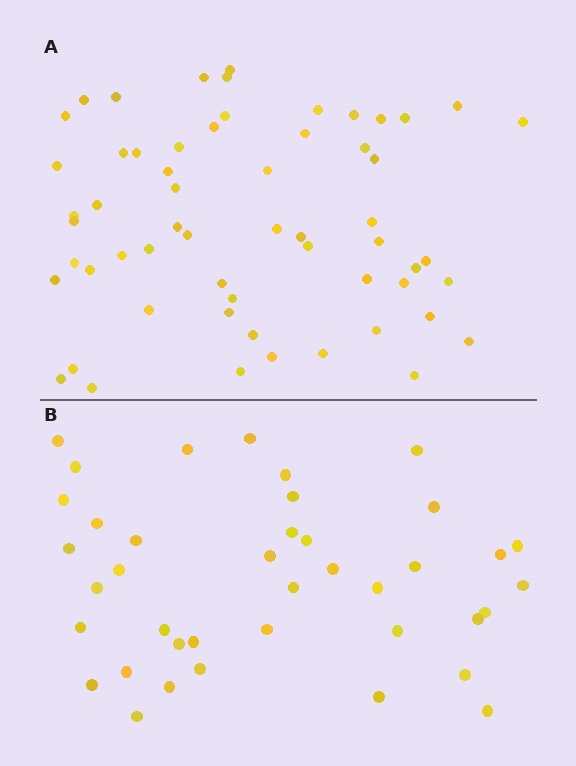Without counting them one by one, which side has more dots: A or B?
Region A (the top region) has more dots.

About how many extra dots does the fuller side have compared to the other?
Region A has approximately 20 more dots than region B.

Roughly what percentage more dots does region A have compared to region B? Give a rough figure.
About 50% more.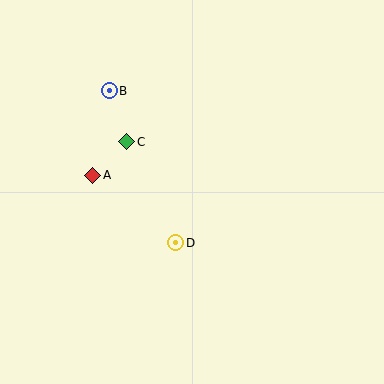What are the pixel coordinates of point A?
Point A is at (93, 175).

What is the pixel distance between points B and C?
The distance between B and C is 54 pixels.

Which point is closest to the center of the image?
Point D at (176, 243) is closest to the center.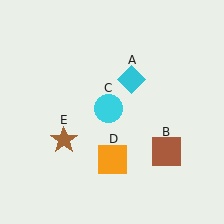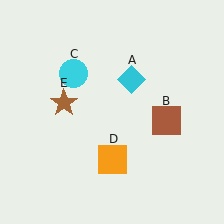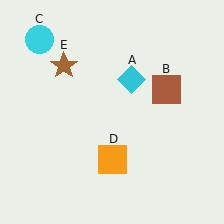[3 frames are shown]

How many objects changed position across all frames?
3 objects changed position: brown square (object B), cyan circle (object C), brown star (object E).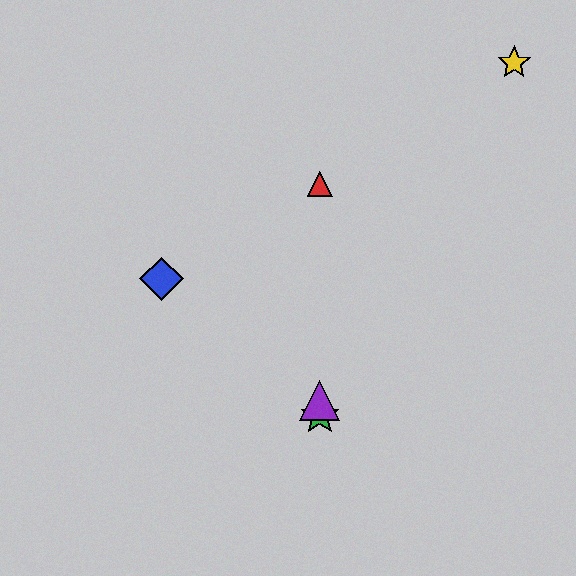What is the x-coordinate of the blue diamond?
The blue diamond is at x≈162.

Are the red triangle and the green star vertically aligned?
Yes, both are at x≈320.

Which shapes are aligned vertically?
The red triangle, the green star, the purple triangle are aligned vertically.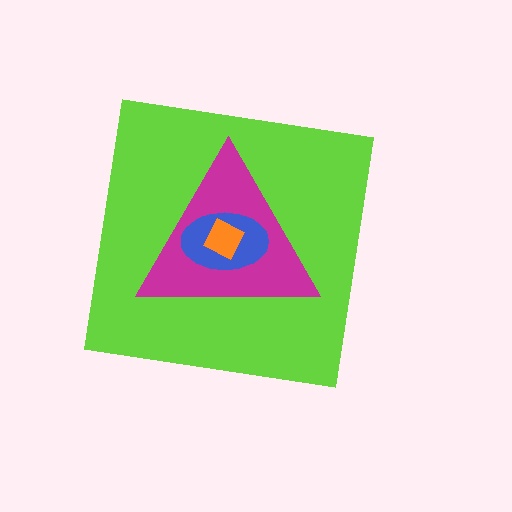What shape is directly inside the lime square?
The magenta triangle.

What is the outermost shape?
The lime square.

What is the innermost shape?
The orange square.